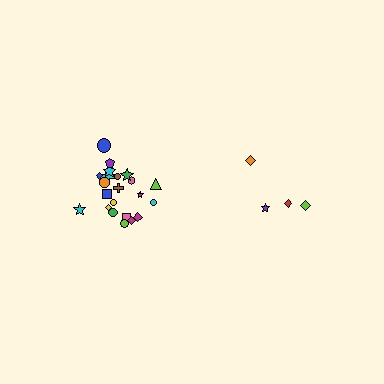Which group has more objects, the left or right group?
The left group.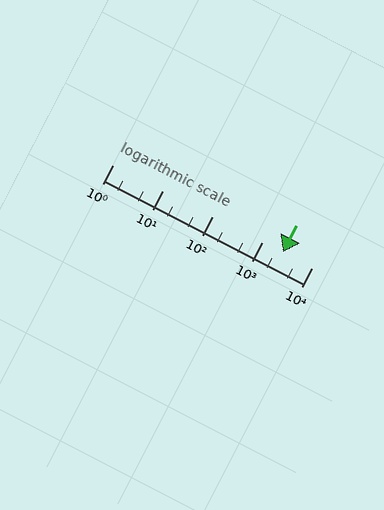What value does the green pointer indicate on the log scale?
The pointer indicates approximately 2600.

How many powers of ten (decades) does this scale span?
The scale spans 4 decades, from 1 to 10000.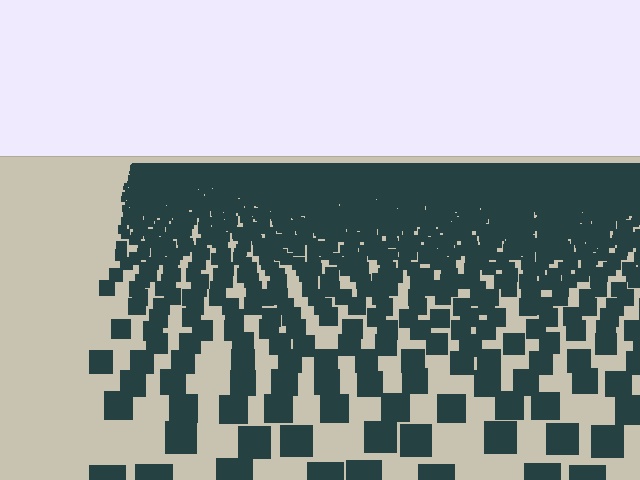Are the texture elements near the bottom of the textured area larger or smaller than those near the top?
Larger. Near the bottom, elements are closer to the viewer and appear at a bigger on-screen size.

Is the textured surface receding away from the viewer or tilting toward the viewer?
The surface is receding away from the viewer. Texture elements get smaller and denser toward the top.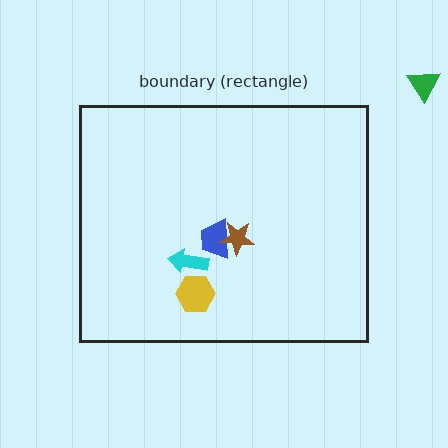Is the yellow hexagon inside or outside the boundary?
Inside.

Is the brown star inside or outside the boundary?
Inside.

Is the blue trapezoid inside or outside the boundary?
Inside.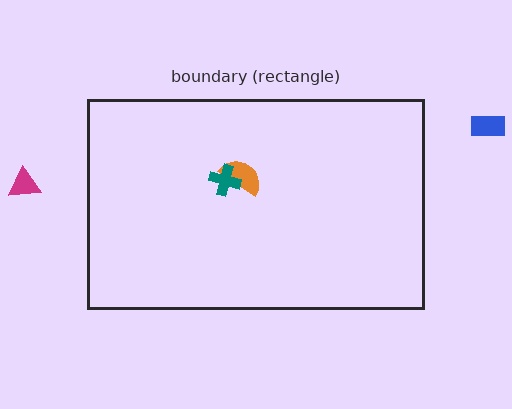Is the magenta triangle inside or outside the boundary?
Outside.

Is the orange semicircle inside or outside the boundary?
Inside.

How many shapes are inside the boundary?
2 inside, 2 outside.